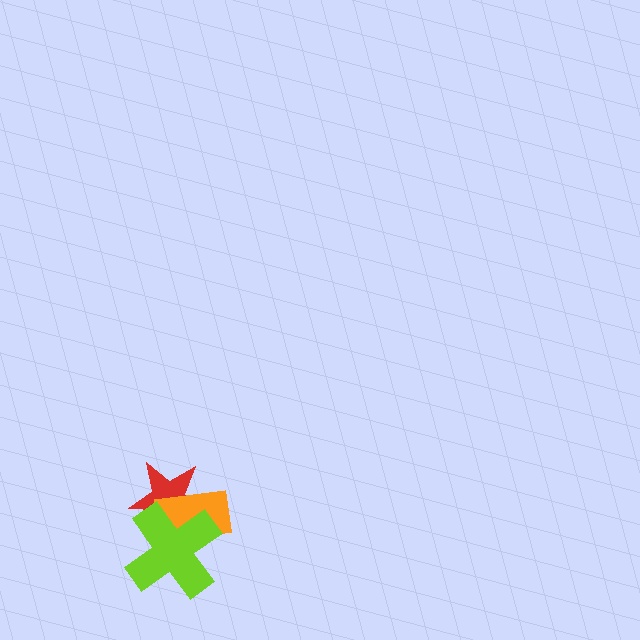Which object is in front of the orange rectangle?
The lime cross is in front of the orange rectangle.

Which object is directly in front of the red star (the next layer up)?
The orange rectangle is directly in front of the red star.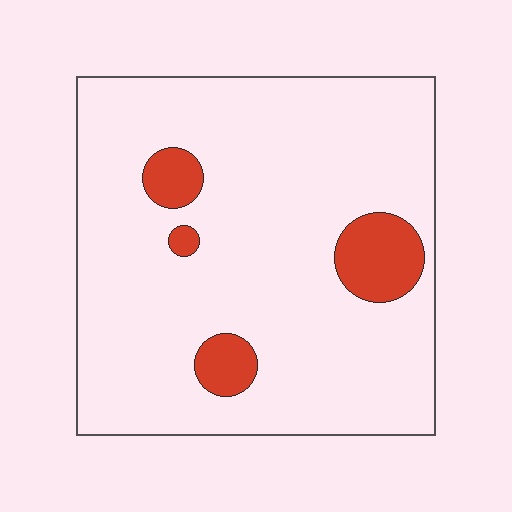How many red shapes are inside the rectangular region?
4.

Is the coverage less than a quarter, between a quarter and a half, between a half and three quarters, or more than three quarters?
Less than a quarter.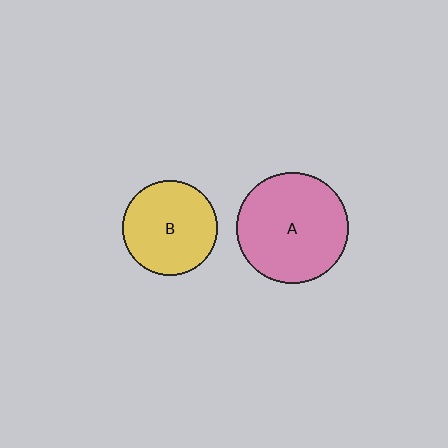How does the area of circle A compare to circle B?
Approximately 1.4 times.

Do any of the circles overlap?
No, none of the circles overlap.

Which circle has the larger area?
Circle A (pink).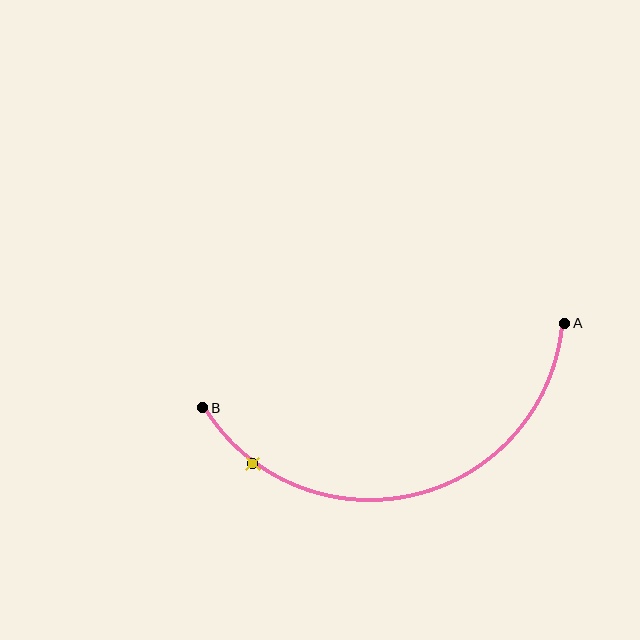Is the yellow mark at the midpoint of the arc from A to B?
No. The yellow mark lies on the arc but is closer to endpoint B. The arc midpoint would be at the point on the curve equidistant along the arc from both A and B.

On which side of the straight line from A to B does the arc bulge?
The arc bulges below the straight line connecting A and B.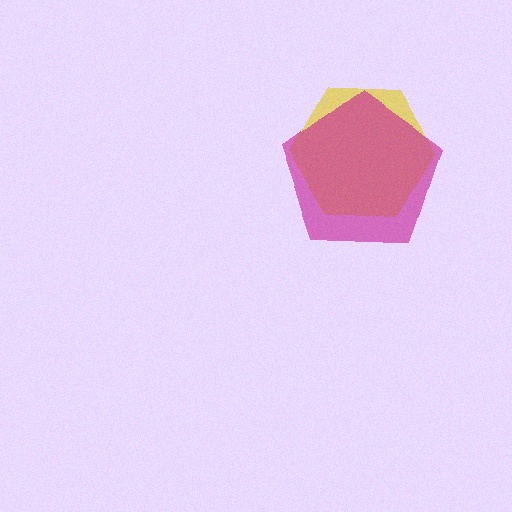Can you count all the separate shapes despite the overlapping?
Yes, there are 2 separate shapes.